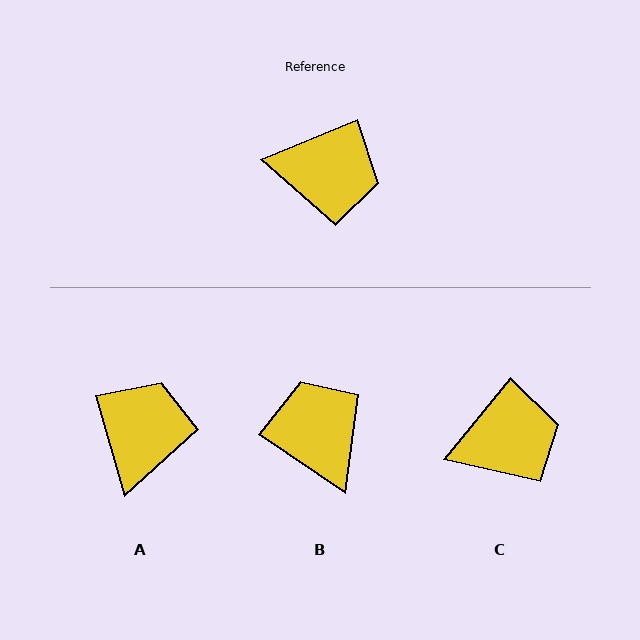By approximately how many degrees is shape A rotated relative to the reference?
Approximately 84 degrees counter-clockwise.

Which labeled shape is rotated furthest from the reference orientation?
B, about 123 degrees away.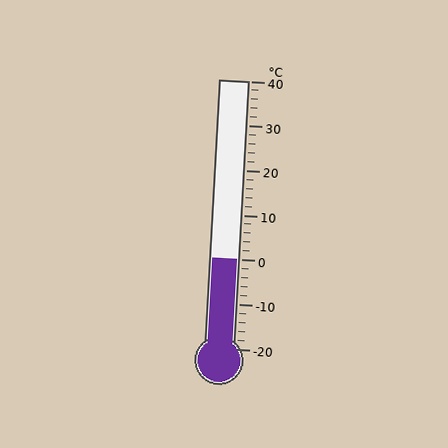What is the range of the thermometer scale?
The thermometer scale ranges from -20°C to 40°C.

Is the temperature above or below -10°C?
The temperature is above -10°C.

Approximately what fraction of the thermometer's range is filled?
The thermometer is filled to approximately 35% of its range.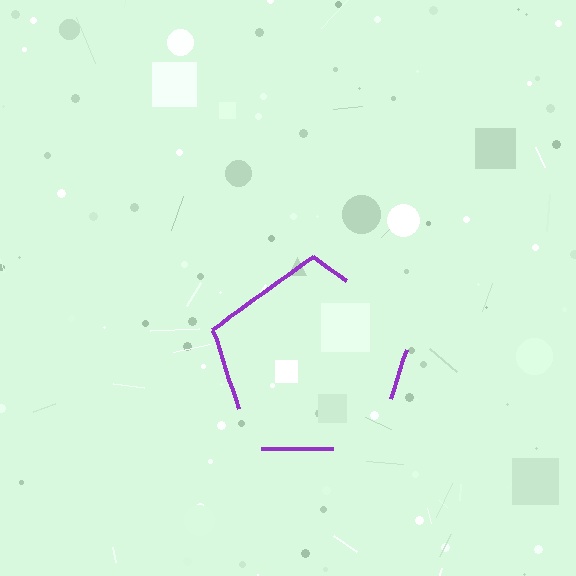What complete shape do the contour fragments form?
The contour fragments form a pentagon.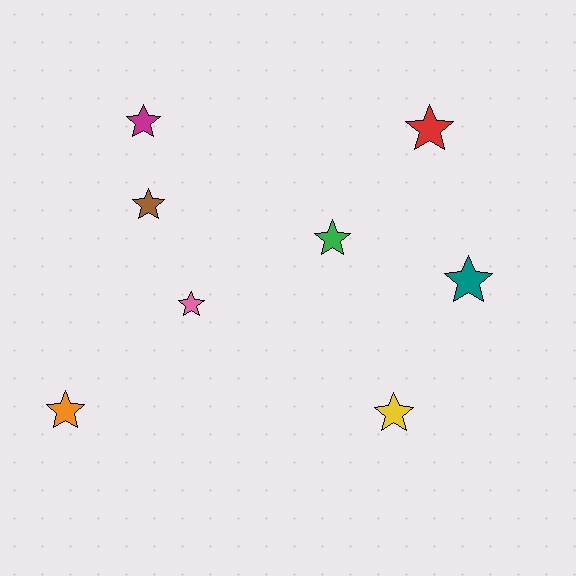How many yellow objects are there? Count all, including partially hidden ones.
There is 1 yellow object.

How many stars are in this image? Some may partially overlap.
There are 8 stars.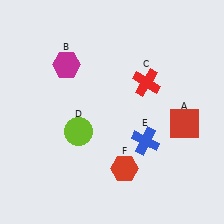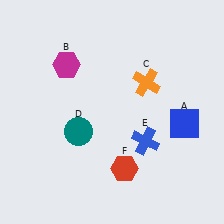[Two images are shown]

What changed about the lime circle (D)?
In Image 1, D is lime. In Image 2, it changed to teal.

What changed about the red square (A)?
In Image 1, A is red. In Image 2, it changed to blue.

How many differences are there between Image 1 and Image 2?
There are 3 differences between the two images.